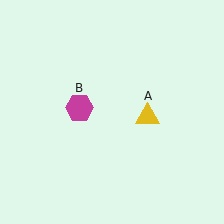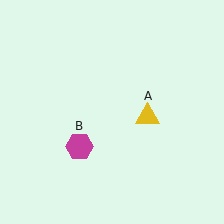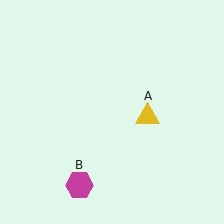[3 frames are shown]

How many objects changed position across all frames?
1 object changed position: magenta hexagon (object B).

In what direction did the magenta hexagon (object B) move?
The magenta hexagon (object B) moved down.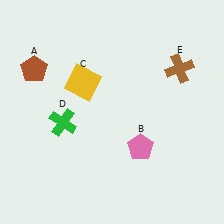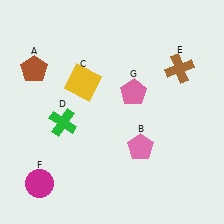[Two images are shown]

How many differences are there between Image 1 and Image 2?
There are 2 differences between the two images.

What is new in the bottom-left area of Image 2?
A magenta circle (F) was added in the bottom-left area of Image 2.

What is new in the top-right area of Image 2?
A pink pentagon (G) was added in the top-right area of Image 2.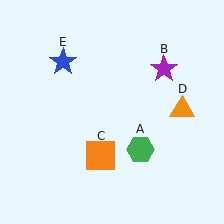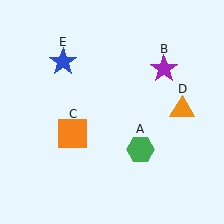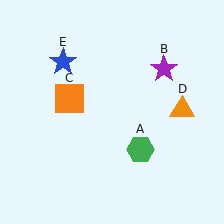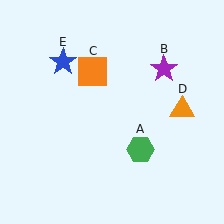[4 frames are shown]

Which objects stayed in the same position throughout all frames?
Green hexagon (object A) and purple star (object B) and orange triangle (object D) and blue star (object E) remained stationary.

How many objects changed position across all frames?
1 object changed position: orange square (object C).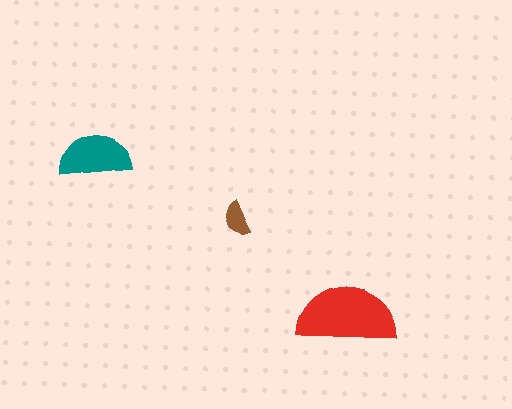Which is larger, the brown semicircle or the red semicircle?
The red one.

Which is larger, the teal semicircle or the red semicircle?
The red one.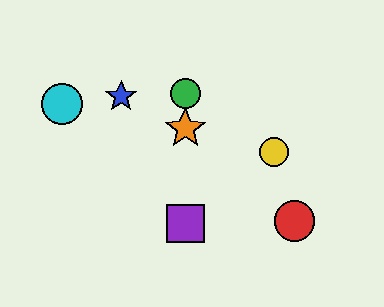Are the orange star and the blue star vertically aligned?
No, the orange star is at x≈185 and the blue star is at x≈121.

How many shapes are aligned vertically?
3 shapes (the green circle, the purple square, the orange star) are aligned vertically.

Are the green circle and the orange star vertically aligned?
Yes, both are at x≈185.